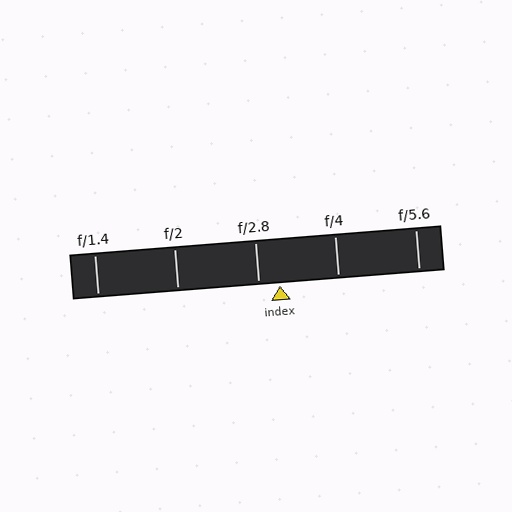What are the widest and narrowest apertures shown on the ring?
The widest aperture shown is f/1.4 and the narrowest is f/5.6.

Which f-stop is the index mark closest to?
The index mark is closest to f/2.8.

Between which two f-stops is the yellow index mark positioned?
The index mark is between f/2.8 and f/4.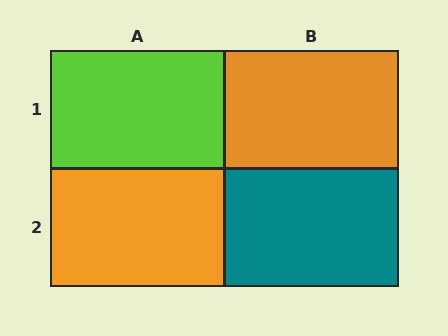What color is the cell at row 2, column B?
Teal.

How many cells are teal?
1 cell is teal.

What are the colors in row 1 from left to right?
Lime, orange.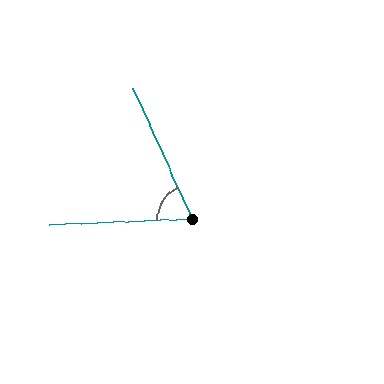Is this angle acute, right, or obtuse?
It is acute.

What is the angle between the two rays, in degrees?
Approximately 68 degrees.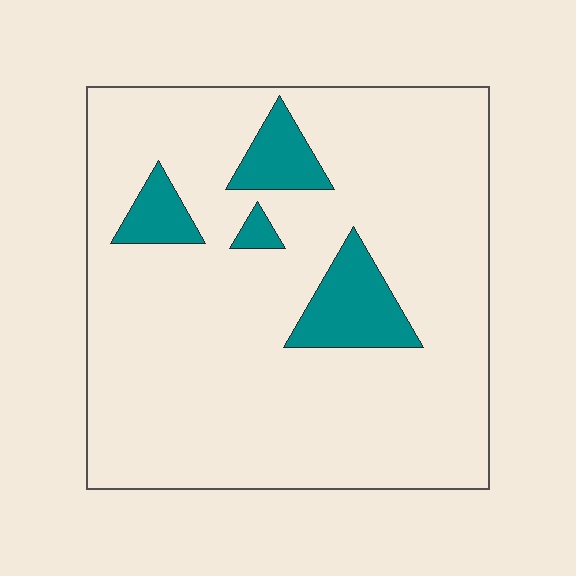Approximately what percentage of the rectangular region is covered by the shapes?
Approximately 10%.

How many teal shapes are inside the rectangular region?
4.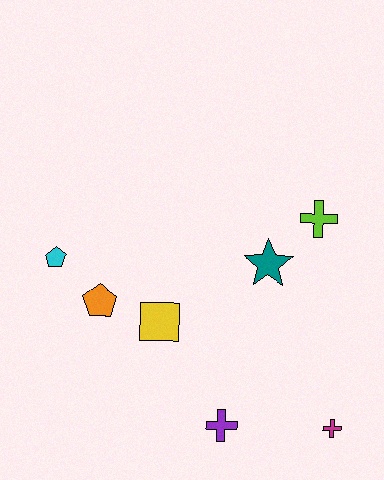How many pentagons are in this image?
There are 2 pentagons.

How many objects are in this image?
There are 7 objects.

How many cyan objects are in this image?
There is 1 cyan object.